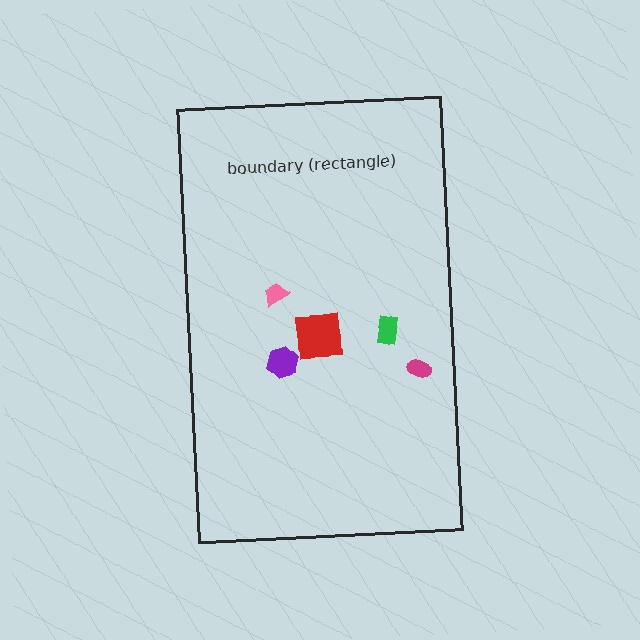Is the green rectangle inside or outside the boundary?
Inside.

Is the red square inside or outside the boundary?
Inside.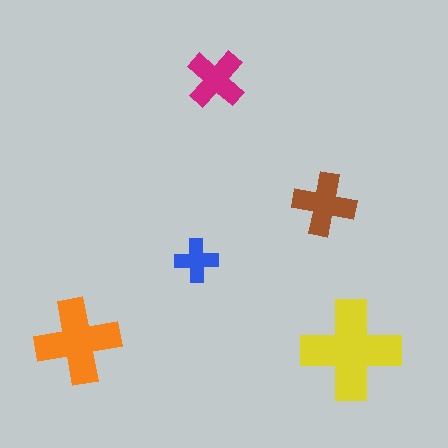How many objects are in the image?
There are 5 objects in the image.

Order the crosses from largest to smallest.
the yellow one, the orange one, the brown one, the magenta one, the blue one.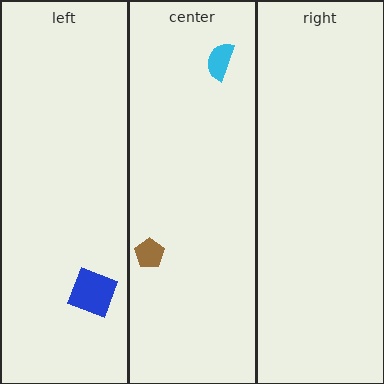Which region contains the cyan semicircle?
The center region.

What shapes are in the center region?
The cyan semicircle, the brown pentagon.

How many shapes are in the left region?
1.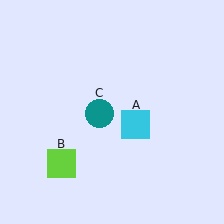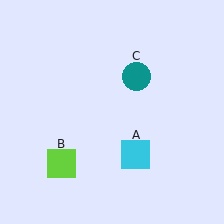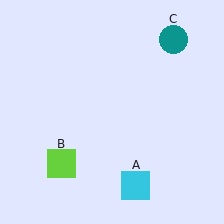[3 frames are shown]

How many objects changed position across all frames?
2 objects changed position: cyan square (object A), teal circle (object C).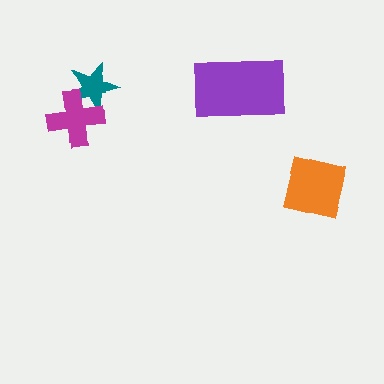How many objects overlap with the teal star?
1 object overlaps with the teal star.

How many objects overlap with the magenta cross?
1 object overlaps with the magenta cross.